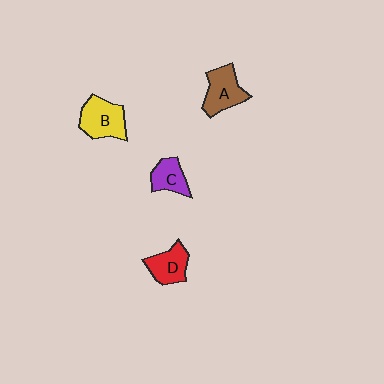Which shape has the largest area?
Shape B (yellow).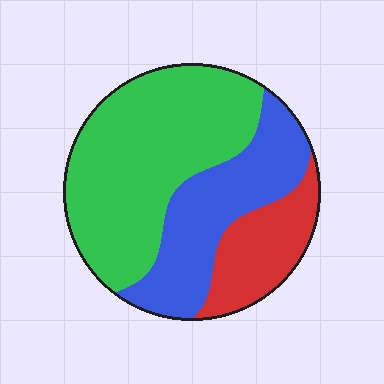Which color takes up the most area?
Green, at roughly 50%.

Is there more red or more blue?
Blue.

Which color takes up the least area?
Red, at roughly 20%.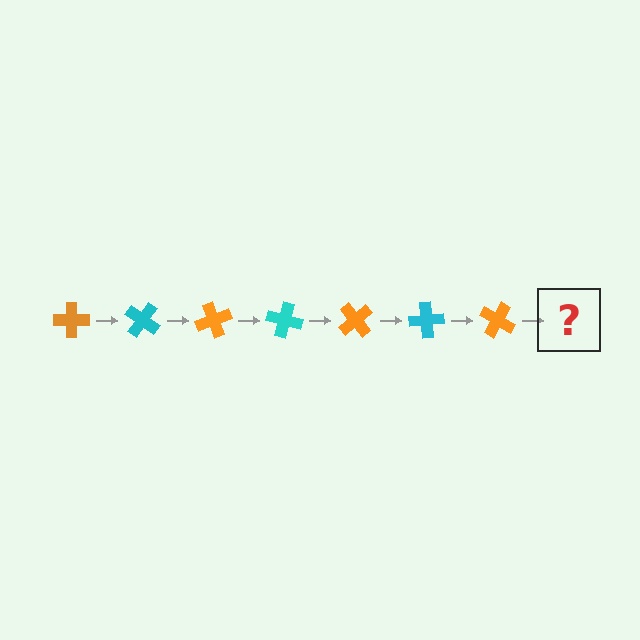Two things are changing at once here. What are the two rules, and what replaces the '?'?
The two rules are that it rotates 35 degrees each step and the color cycles through orange and cyan. The '?' should be a cyan cross, rotated 245 degrees from the start.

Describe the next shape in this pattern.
It should be a cyan cross, rotated 245 degrees from the start.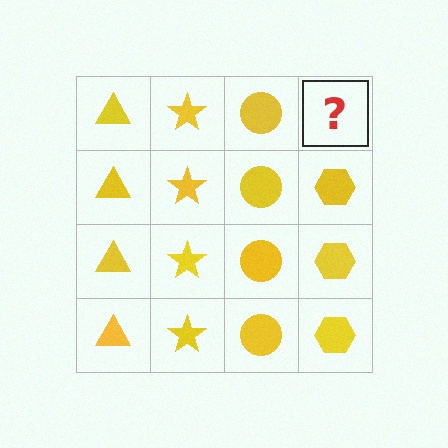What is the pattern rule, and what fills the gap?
The rule is that each column has a consistent shape. The gap should be filled with a yellow hexagon.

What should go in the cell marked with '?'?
The missing cell should contain a yellow hexagon.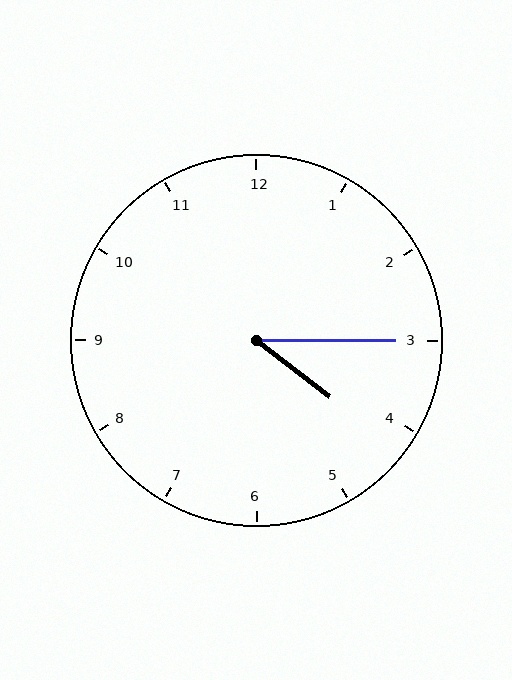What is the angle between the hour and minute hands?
Approximately 38 degrees.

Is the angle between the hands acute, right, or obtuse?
It is acute.